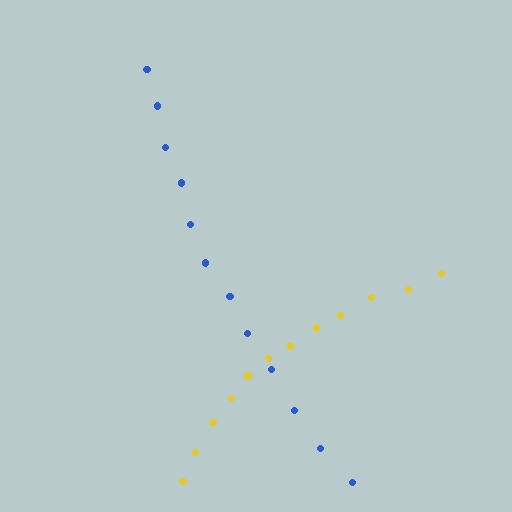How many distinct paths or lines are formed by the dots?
There are 2 distinct paths.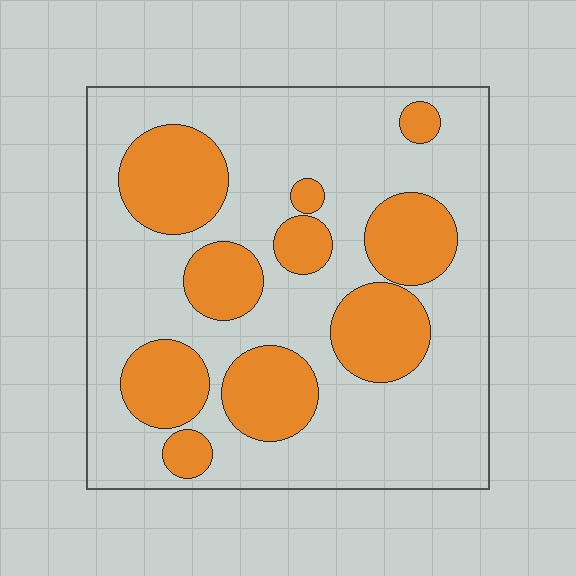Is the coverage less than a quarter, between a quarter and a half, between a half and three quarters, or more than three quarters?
Between a quarter and a half.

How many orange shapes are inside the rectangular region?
10.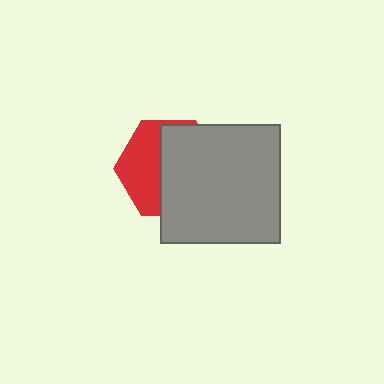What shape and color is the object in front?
The object in front is a gray square.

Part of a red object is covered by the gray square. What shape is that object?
It is a hexagon.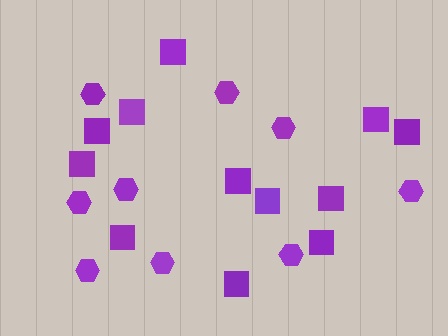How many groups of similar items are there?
There are 2 groups: one group of hexagons (9) and one group of squares (12).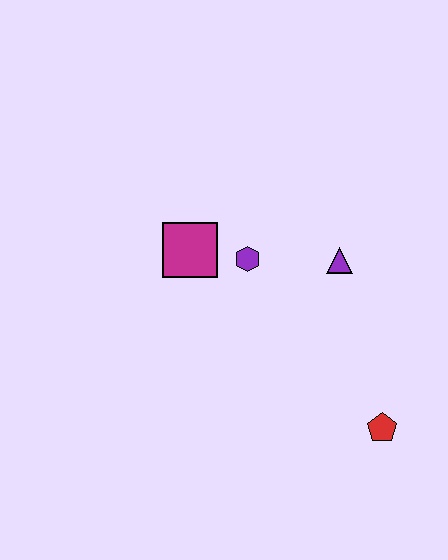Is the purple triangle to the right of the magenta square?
Yes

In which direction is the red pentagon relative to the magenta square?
The red pentagon is to the right of the magenta square.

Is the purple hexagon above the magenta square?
No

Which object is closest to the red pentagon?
The purple triangle is closest to the red pentagon.